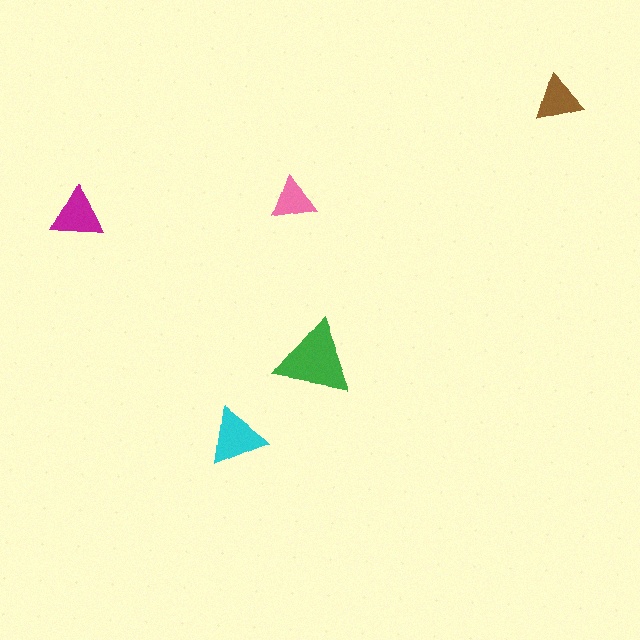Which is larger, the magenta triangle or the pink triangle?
The magenta one.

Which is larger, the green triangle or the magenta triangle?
The green one.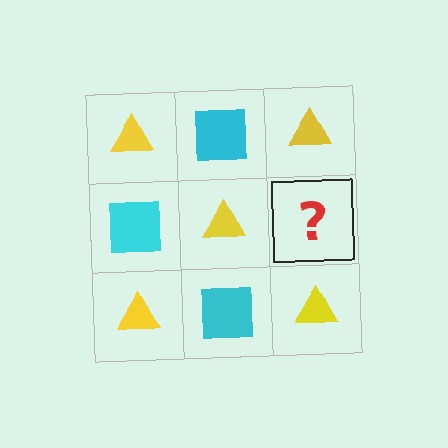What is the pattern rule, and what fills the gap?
The rule is that it alternates yellow triangle and cyan square in a checkerboard pattern. The gap should be filled with a cyan square.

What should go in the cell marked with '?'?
The missing cell should contain a cyan square.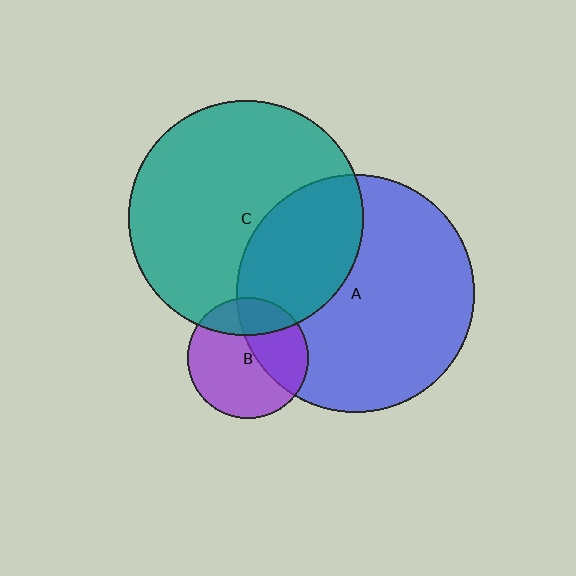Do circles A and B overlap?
Yes.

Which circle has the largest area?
Circle A (blue).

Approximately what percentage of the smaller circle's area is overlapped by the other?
Approximately 40%.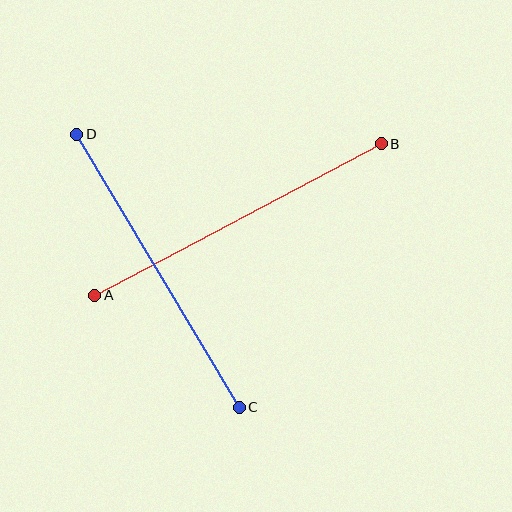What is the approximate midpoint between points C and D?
The midpoint is at approximately (158, 271) pixels.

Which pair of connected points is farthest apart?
Points A and B are farthest apart.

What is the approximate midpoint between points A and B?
The midpoint is at approximately (238, 219) pixels.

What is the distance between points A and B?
The distance is approximately 324 pixels.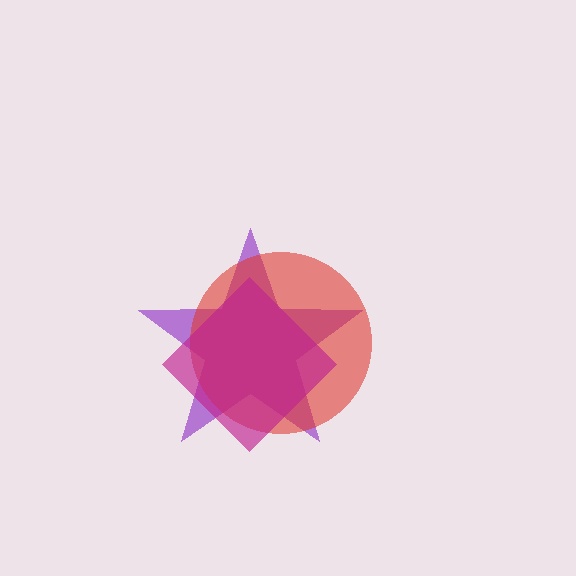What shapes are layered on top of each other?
The layered shapes are: a purple star, a red circle, a magenta diamond.